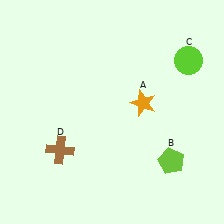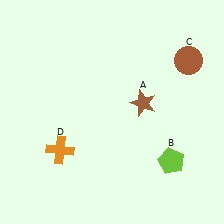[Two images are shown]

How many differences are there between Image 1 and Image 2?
There are 3 differences between the two images.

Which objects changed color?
A changed from orange to brown. C changed from lime to brown. D changed from brown to orange.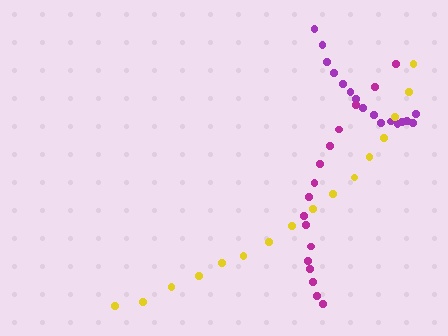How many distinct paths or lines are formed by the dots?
There are 3 distinct paths.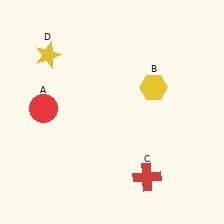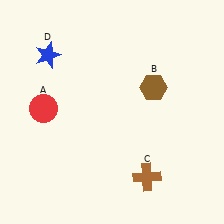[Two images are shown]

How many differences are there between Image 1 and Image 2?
There are 3 differences between the two images.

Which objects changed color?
B changed from yellow to brown. C changed from red to brown. D changed from yellow to blue.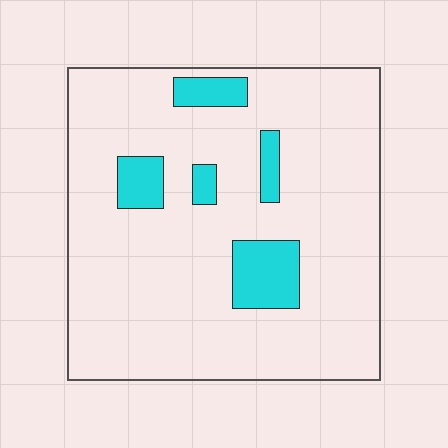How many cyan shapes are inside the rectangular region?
5.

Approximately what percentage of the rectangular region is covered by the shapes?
Approximately 10%.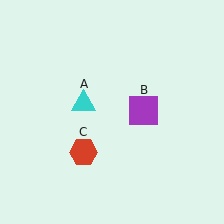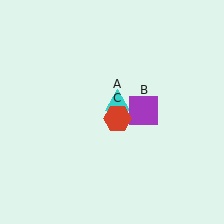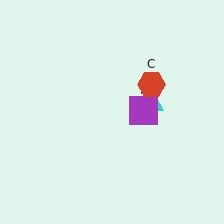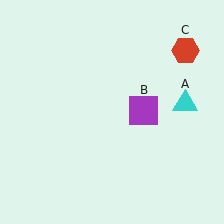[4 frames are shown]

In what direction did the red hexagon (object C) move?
The red hexagon (object C) moved up and to the right.